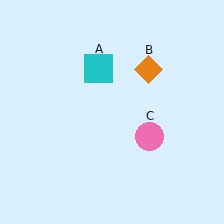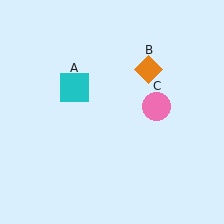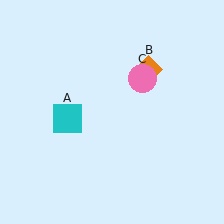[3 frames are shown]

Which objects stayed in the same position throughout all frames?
Orange diamond (object B) remained stationary.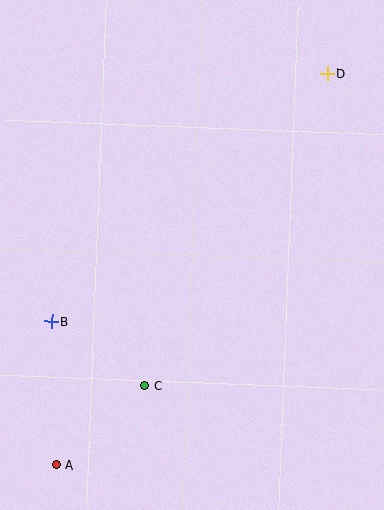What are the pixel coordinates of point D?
Point D is at (327, 73).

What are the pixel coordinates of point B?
Point B is at (52, 322).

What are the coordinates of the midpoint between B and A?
The midpoint between B and A is at (54, 393).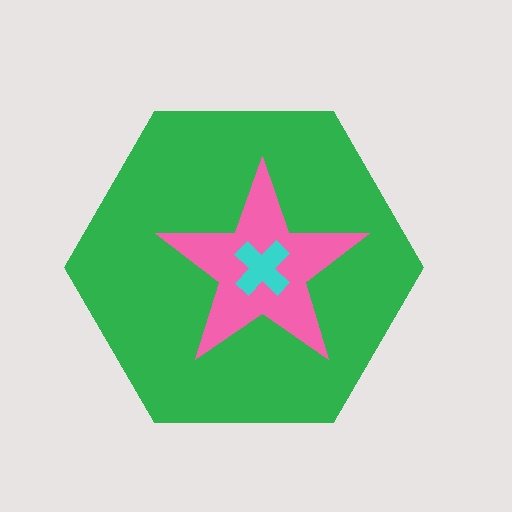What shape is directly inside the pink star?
The cyan cross.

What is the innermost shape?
The cyan cross.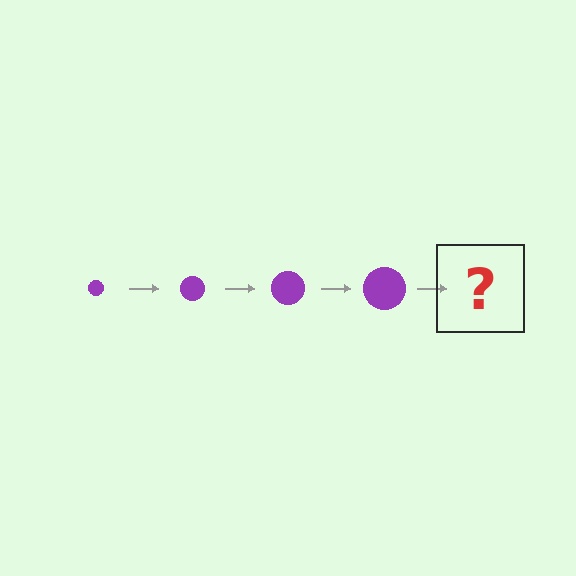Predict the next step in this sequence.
The next step is a purple circle, larger than the previous one.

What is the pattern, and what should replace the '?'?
The pattern is that the circle gets progressively larger each step. The '?' should be a purple circle, larger than the previous one.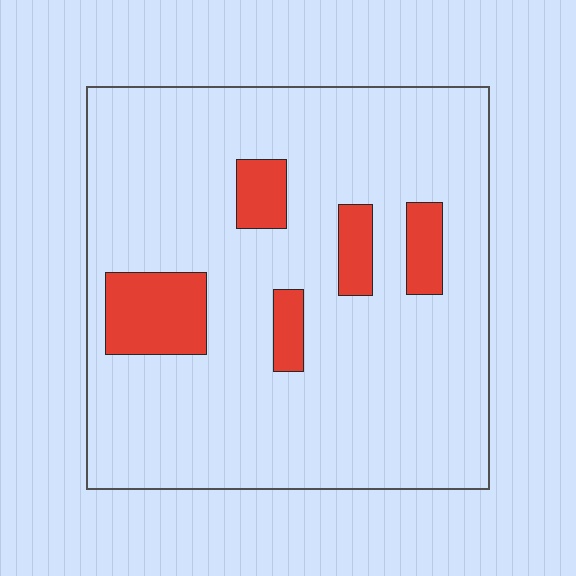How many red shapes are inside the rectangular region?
5.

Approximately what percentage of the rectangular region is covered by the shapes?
Approximately 15%.